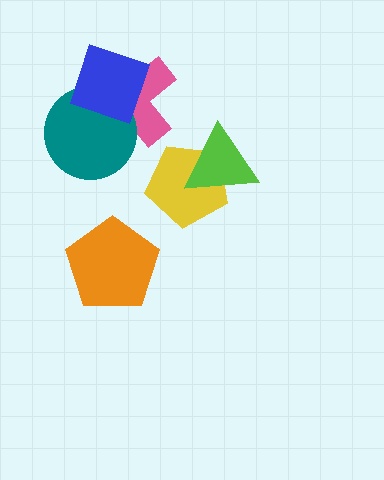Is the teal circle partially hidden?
Yes, it is partially covered by another shape.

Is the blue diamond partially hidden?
No, no other shape covers it.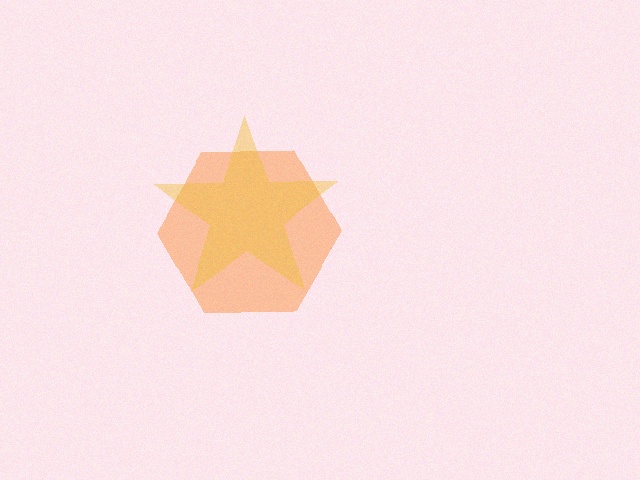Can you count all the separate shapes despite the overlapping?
Yes, there are 2 separate shapes.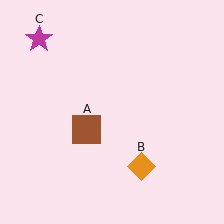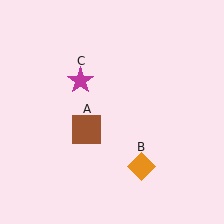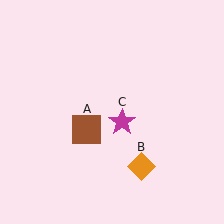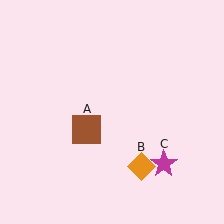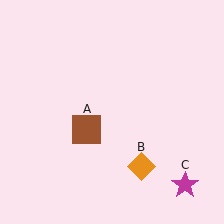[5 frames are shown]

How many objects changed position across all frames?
1 object changed position: magenta star (object C).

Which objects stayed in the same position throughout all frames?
Brown square (object A) and orange diamond (object B) remained stationary.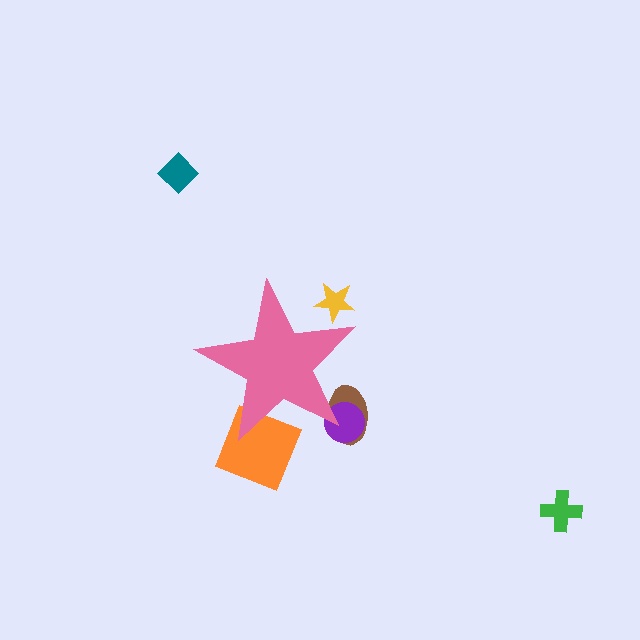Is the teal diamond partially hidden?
No, the teal diamond is fully visible.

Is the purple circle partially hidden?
Yes, the purple circle is partially hidden behind the pink star.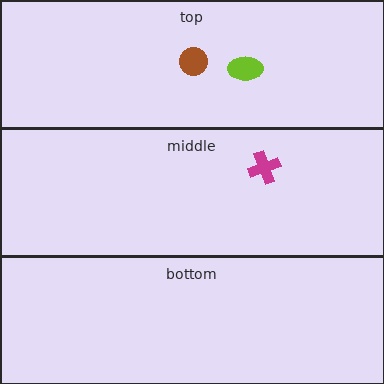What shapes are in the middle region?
The magenta cross.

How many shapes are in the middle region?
1.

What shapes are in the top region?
The brown circle, the lime ellipse.